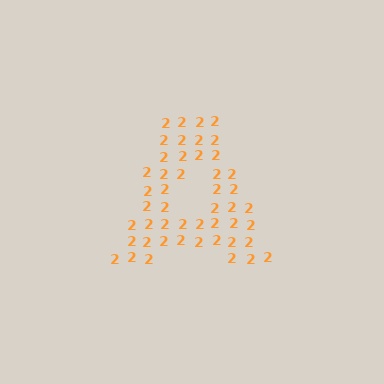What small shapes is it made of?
It is made of small digit 2's.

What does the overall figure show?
The overall figure shows the letter A.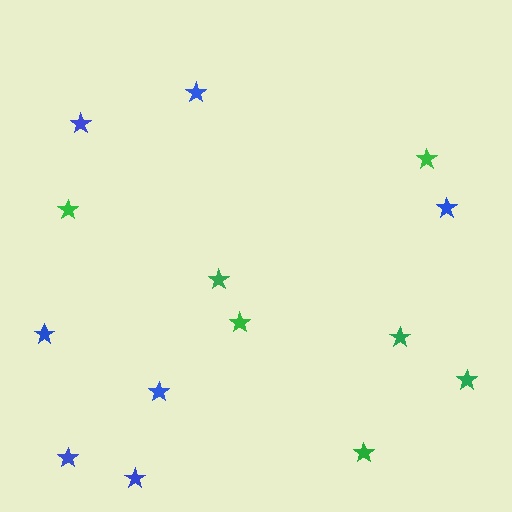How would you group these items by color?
There are 2 groups: one group of green stars (7) and one group of blue stars (7).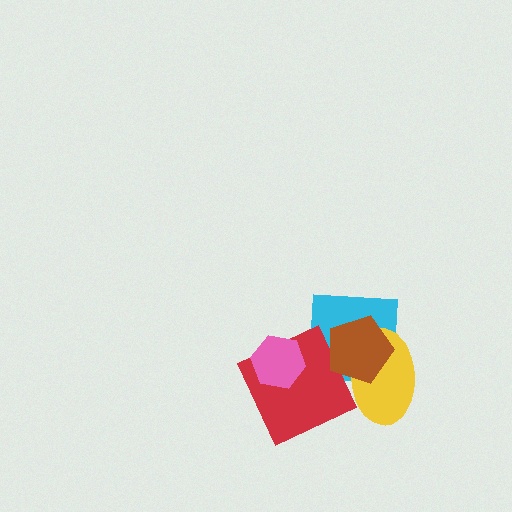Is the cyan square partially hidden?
Yes, it is partially covered by another shape.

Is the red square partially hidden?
Yes, it is partially covered by another shape.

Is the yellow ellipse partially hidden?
Yes, it is partially covered by another shape.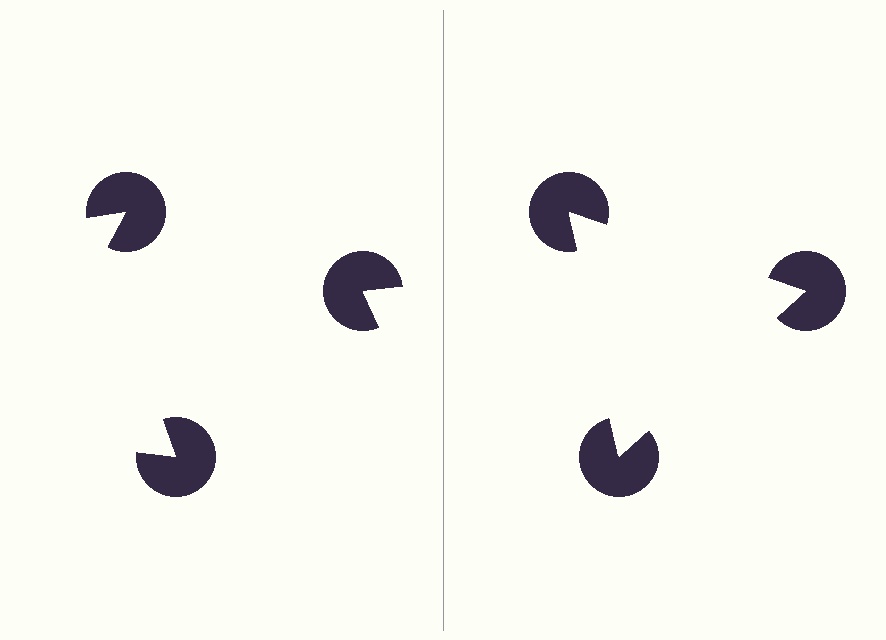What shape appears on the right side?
An illusory triangle.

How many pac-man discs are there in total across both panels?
6 — 3 on each side.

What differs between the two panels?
The pac-man discs are positioned identically on both sides; only the wedge orientations differ. On the right they align to a triangle; on the left they are misaligned.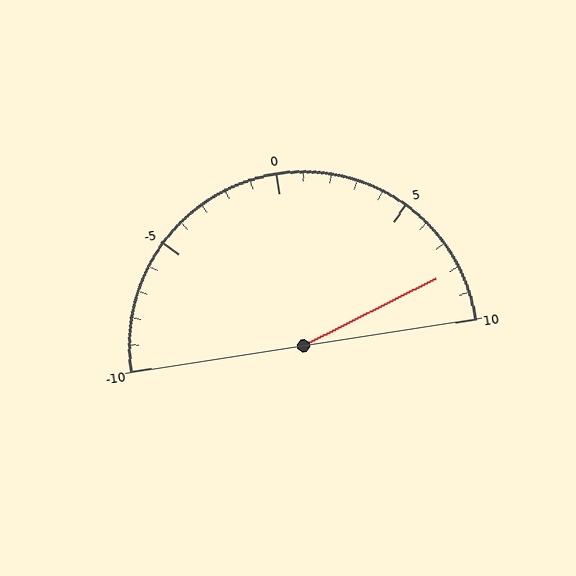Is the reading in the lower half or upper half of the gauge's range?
The reading is in the upper half of the range (-10 to 10).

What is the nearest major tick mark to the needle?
The nearest major tick mark is 10.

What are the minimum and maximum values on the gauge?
The gauge ranges from -10 to 10.